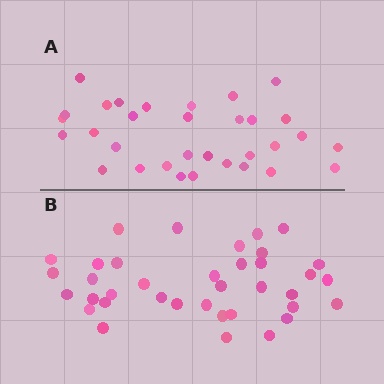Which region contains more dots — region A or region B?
Region B (the bottom region) has more dots.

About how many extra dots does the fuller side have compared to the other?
Region B has about 5 more dots than region A.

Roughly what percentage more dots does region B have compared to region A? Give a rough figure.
About 15% more.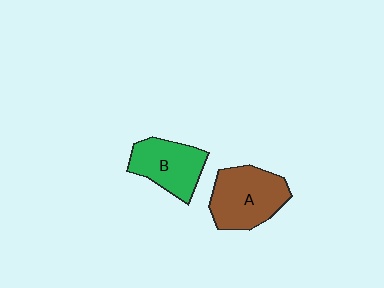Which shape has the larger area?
Shape A (brown).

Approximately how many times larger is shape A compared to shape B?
Approximately 1.2 times.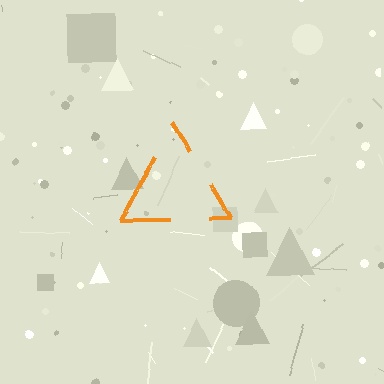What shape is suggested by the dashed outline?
The dashed outline suggests a triangle.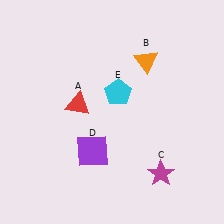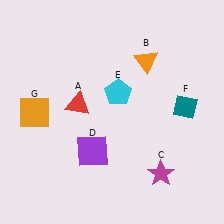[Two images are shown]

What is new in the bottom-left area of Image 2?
An orange square (G) was added in the bottom-left area of Image 2.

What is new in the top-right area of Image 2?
A teal diamond (F) was added in the top-right area of Image 2.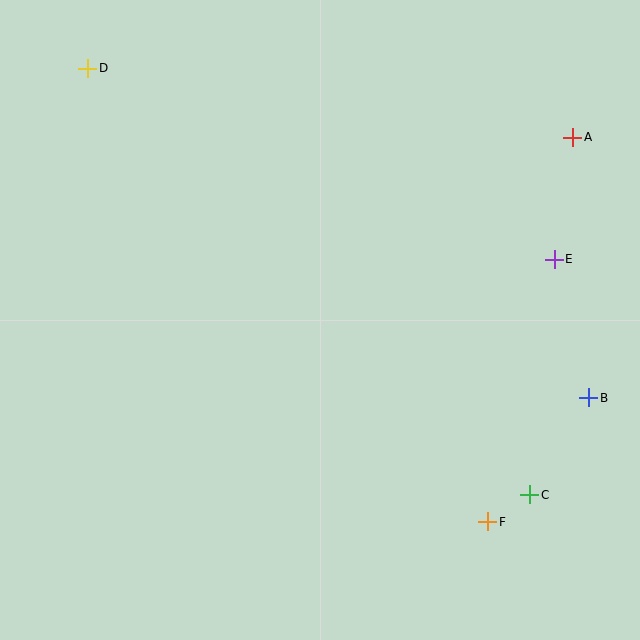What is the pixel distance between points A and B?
The distance between A and B is 261 pixels.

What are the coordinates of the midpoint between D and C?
The midpoint between D and C is at (309, 281).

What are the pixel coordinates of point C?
Point C is at (530, 495).